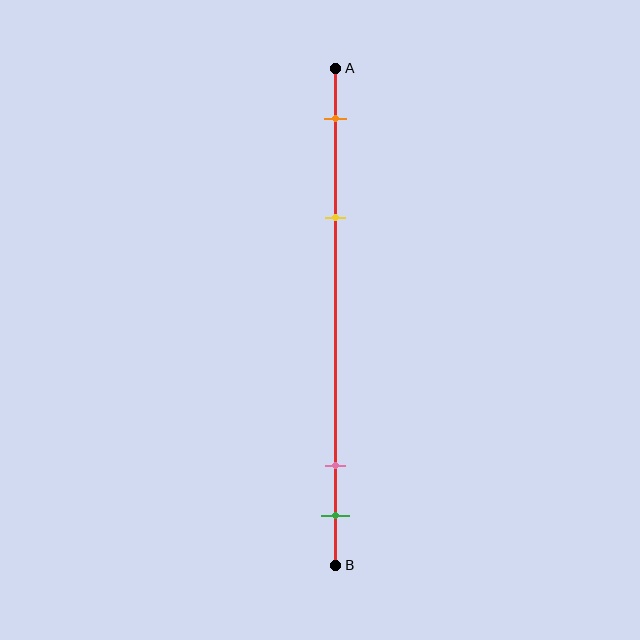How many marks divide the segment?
There are 4 marks dividing the segment.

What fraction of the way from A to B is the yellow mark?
The yellow mark is approximately 30% (0.3) of the way from A to B.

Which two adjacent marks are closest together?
The pink and green marks are the closest adjacent pair.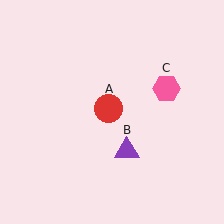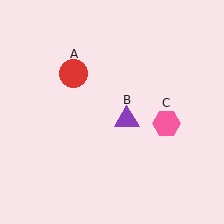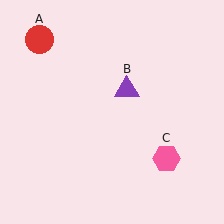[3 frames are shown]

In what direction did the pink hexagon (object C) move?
The pink hexagon (object C) moved down.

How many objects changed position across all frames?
3 objects changed position: red circle (object A), purple triangle (object B), pink hexagon (object C).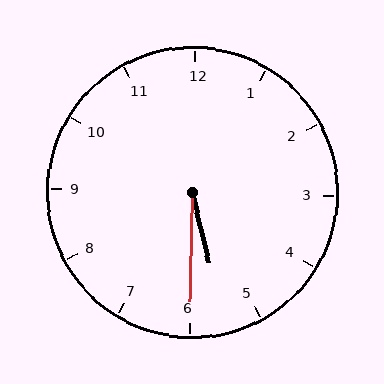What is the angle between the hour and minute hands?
Approximately 15 degrees.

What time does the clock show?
5:30.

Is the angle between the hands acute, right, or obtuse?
It is acute.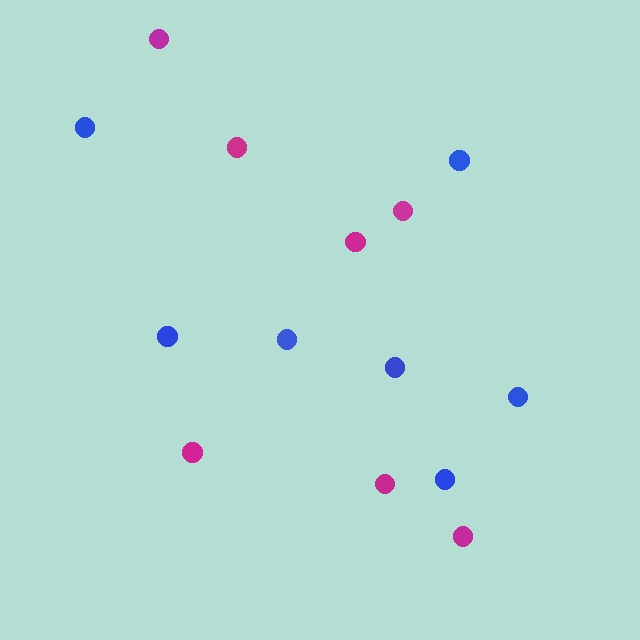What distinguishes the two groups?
There are 2 groups: one group of blue circles (7) and one group of magenta circles (7).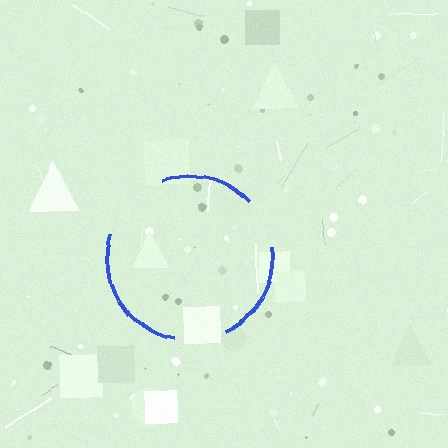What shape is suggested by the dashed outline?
The dashed outline suggests a circle.